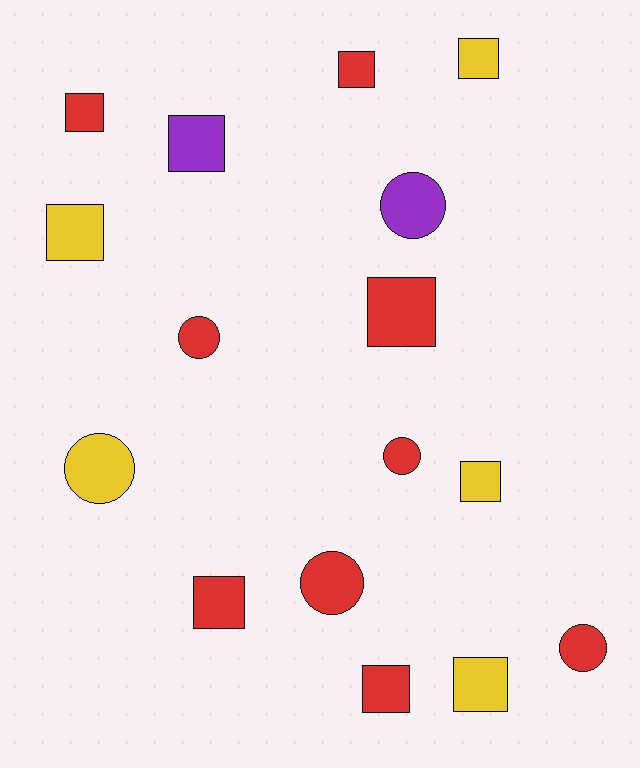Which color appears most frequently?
Red, with 9 objects.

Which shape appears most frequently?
Square, with 10 objects.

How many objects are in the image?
There are 16 objects.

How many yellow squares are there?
There are 4 yellow squares.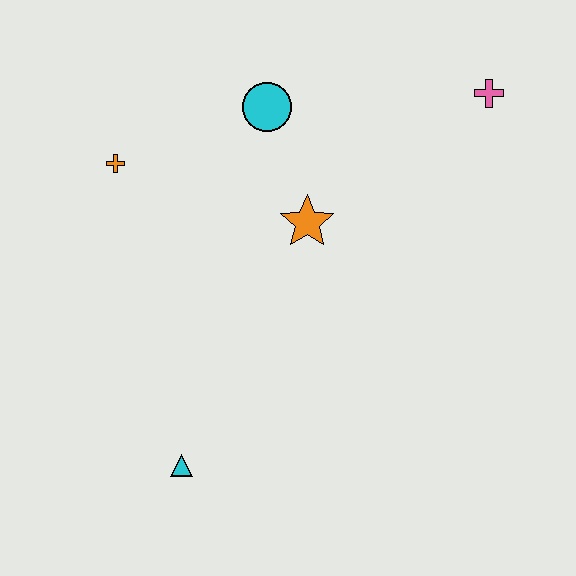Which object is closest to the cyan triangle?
The orange star is closest to the cyan triangle.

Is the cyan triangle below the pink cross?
Yes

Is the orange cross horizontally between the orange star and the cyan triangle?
No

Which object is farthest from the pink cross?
The cyan triangle is farthest from the pink cross.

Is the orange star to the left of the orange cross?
No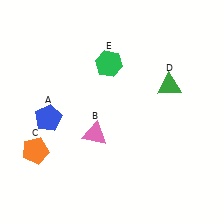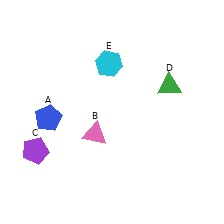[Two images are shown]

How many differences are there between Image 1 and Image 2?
There are 2 differences between the two images.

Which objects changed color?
C changed from orange to purple. E changed from green to cyan.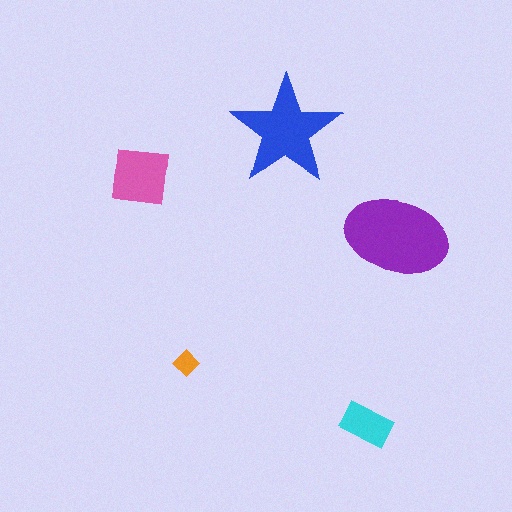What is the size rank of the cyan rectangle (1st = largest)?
4th.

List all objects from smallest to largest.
The orange diamond, the cyan rectangle, the pink square, the blue star, the purple ellipse.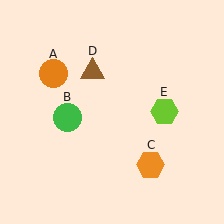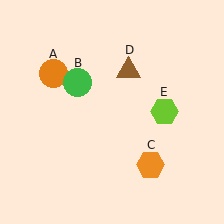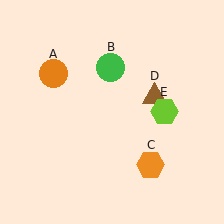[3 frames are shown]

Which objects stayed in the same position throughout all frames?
Orange circle (object A) and orange hexagon (object C) and lime hexagon (object E) remained stationary.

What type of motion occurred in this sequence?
The green circle (object B), brown triangle (object D) rotated clockwise around the center of the scene.